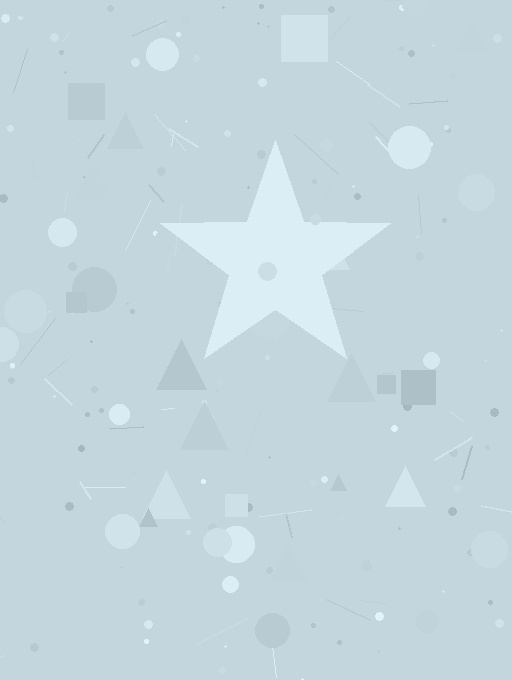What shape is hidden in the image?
A star is hidden in the image.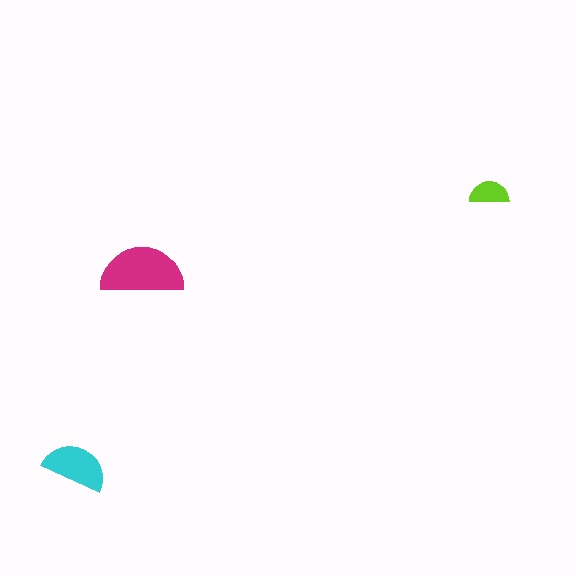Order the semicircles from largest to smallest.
the magenta one, the cyan one, the lime one.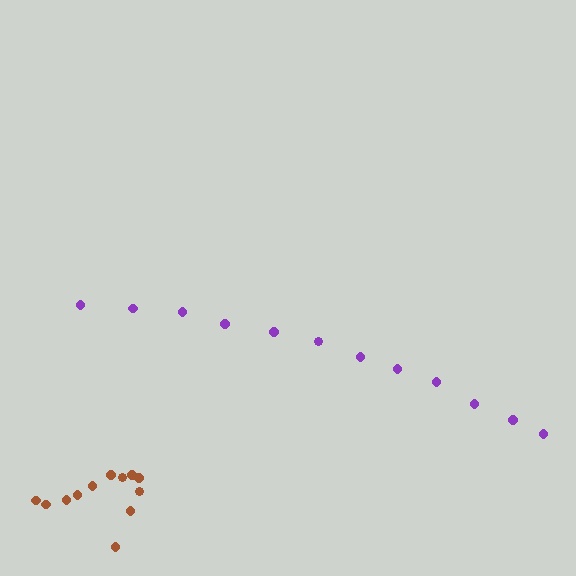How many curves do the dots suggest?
There are 2 distinct paths.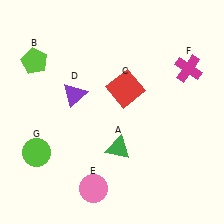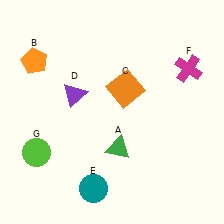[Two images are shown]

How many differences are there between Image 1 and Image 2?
There are 3 differences between the two images.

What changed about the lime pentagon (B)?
In Image 1, B is lime. In Image 2, it changed to orange.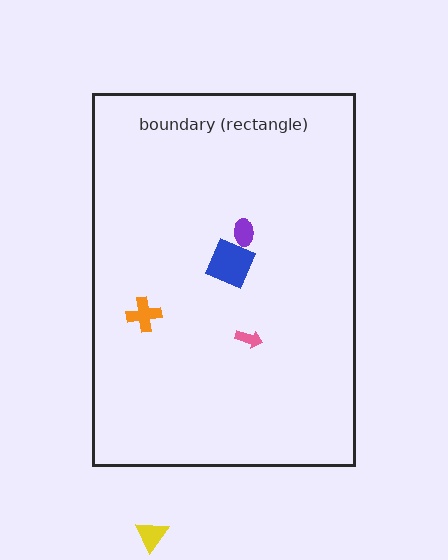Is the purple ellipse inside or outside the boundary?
Inside.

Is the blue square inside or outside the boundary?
Inside.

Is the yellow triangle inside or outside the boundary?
Outside.